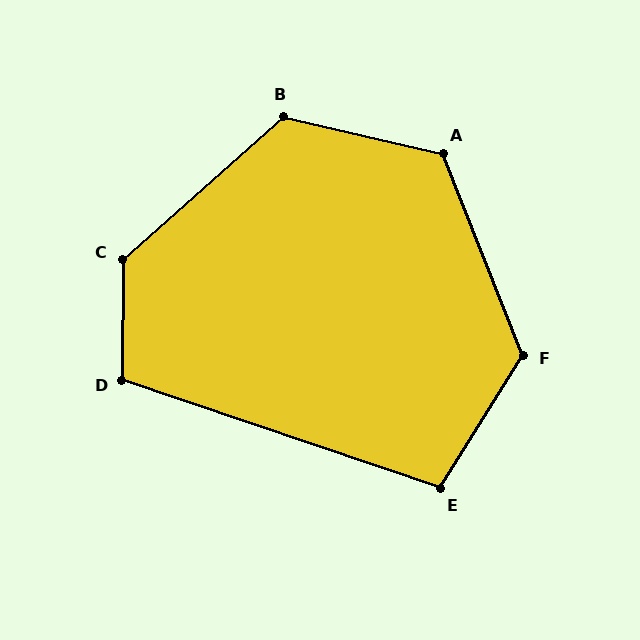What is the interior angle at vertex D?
Approximately 109 degrees (obtuse).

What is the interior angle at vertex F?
Approximately 126 degrees (obtuse).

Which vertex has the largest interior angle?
C, at approximately 132 degrees.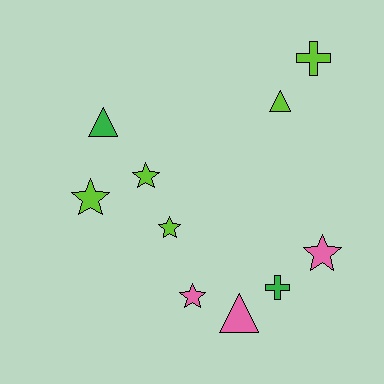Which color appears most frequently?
Lime, with 5 objects.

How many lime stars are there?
There are 3 lime stars.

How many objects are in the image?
There are 10 objects.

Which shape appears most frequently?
Star, with 5 objects.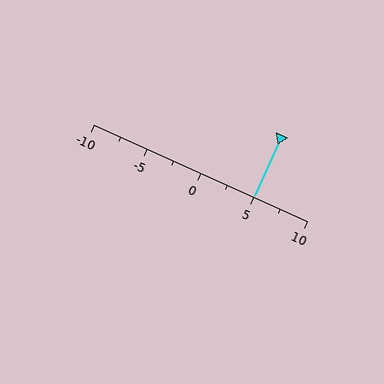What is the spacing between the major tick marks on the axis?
The major ticks are spaced 5 apart.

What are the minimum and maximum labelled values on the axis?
The axis runs from -10 to 10.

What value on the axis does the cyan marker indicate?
The marker indicates approximately 5.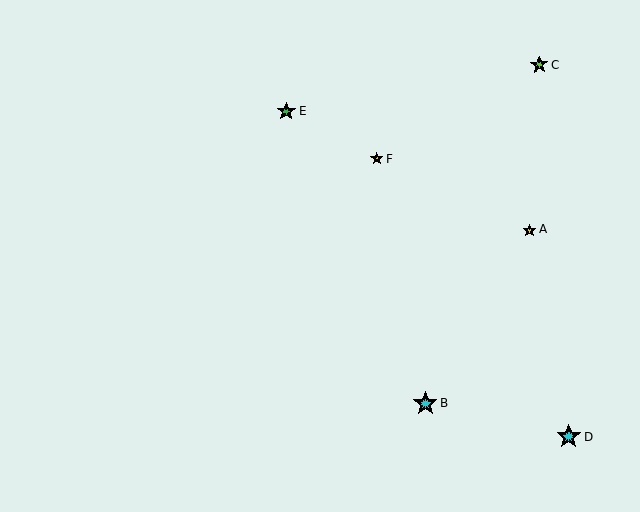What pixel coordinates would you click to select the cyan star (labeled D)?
Click at (569, 437) to select the cyan star D.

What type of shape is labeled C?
Shape C is a lime star.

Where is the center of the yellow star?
The center of the yellow star is at (529, 230).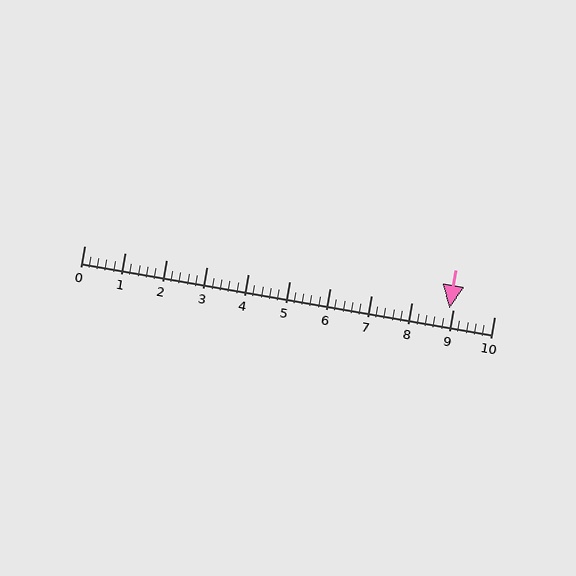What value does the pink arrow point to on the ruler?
The pink arrow points to approximately 8.9.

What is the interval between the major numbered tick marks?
The major tick marks are spaced 1 units apart.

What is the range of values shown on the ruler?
The ruler shows values from 0 to 10.